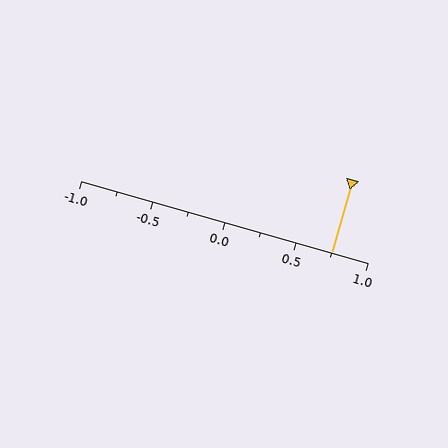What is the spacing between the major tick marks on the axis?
The major ticks are spaced 0.5 apart.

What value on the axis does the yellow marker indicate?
The marker indicates approximately 0.75.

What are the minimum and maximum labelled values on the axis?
The axis runs from -1.0 to 1.0.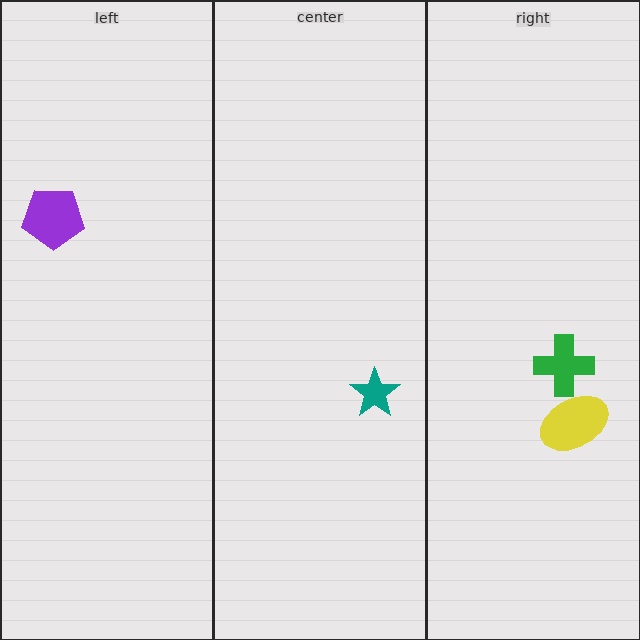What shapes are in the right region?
The green cross, the yellow ellipse.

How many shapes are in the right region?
2.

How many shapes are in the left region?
1.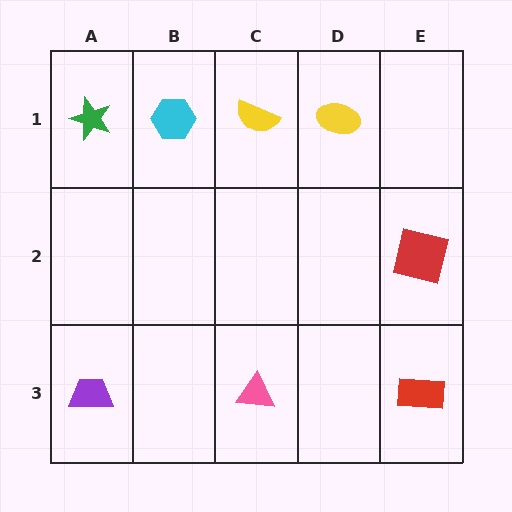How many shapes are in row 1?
4 shapes.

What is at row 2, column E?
A red square.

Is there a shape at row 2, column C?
No, that cell is empty.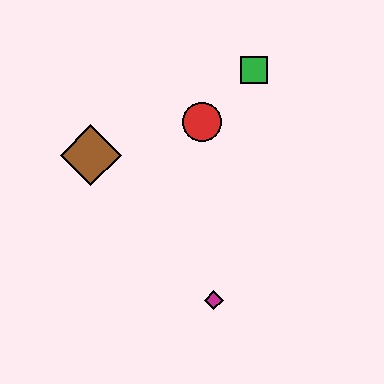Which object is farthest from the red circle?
The magenta diamond is farthest from the red circle.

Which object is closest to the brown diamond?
The red circle is closest to the brown diamond.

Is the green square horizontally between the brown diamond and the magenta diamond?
No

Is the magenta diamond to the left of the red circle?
No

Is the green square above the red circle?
Yes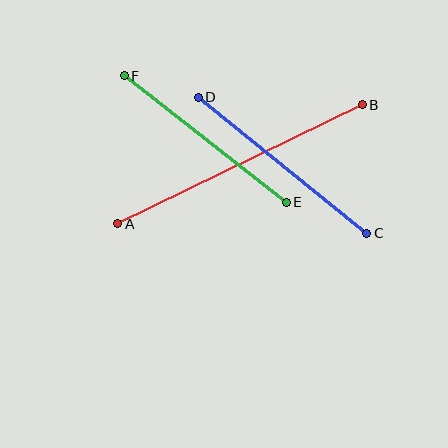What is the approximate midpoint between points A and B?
The midpoint is at approximately (240, 164) pixels.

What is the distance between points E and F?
The distance is approximately 206 pixels.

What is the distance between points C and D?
The distance is approximately 217 pixels.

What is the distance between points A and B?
The distance is approximately 272 pixels.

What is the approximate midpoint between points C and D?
The midpoint is at approximately (283, 165) pixels.